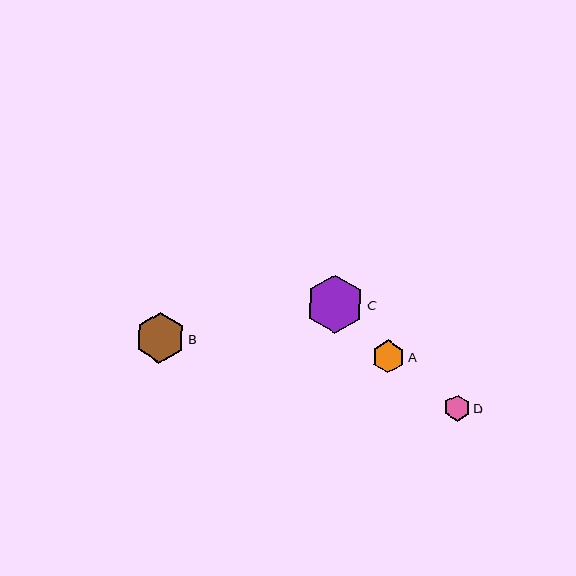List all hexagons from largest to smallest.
From largest to smallest: C, B, A, D.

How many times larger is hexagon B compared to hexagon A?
Hexagon B is approximately 1.5 times the size of hexagon A.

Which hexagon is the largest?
Hexagon C is the largest with a size of approximately 59 pixels.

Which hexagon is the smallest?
Hexagon D is the smallest with a size of approximately 26 pixels.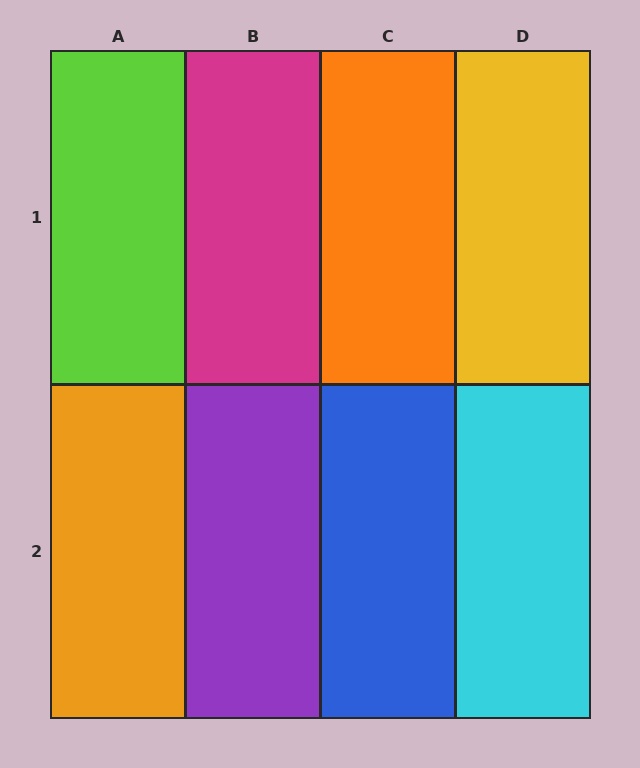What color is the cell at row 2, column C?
Blue.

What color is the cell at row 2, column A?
Orange.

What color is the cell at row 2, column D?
Cyan.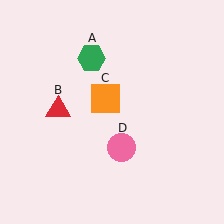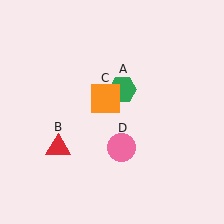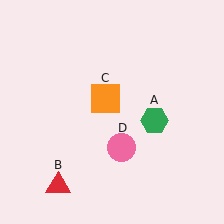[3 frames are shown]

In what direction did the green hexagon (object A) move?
The green hexagon (object A) moved down and to the right.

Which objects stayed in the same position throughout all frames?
Orange square (object C) and pink circle (object D) remained stationary.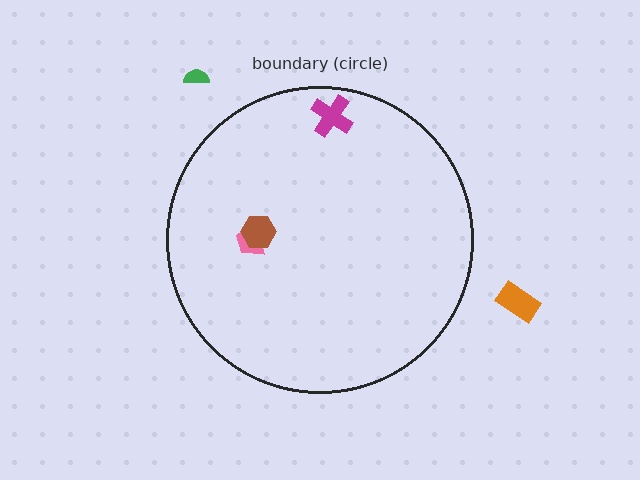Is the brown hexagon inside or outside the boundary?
Inside.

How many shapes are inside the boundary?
3 inside, 2 outside.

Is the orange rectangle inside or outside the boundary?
Outside.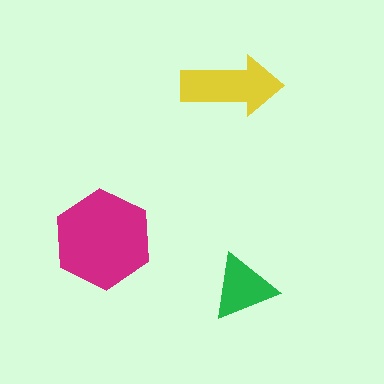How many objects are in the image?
There are 3 objects in the image.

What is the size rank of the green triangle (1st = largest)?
3rd.